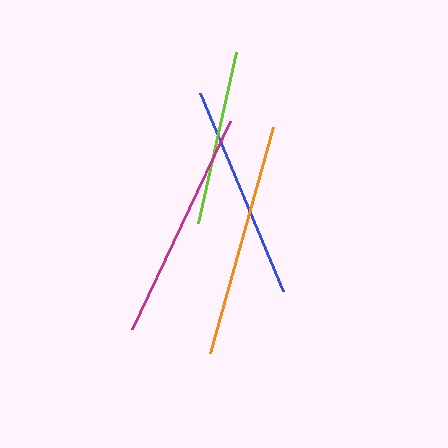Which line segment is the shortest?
The lime line is the shortest at approximately 175 pixels.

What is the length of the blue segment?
The blue segment is approximately 215 pixels long.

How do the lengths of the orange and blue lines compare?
The orange and blue lines are approximately the same length.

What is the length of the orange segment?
The orange segment is approximately 234 pixels long.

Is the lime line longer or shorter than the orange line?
The orange line is longer than the lime line.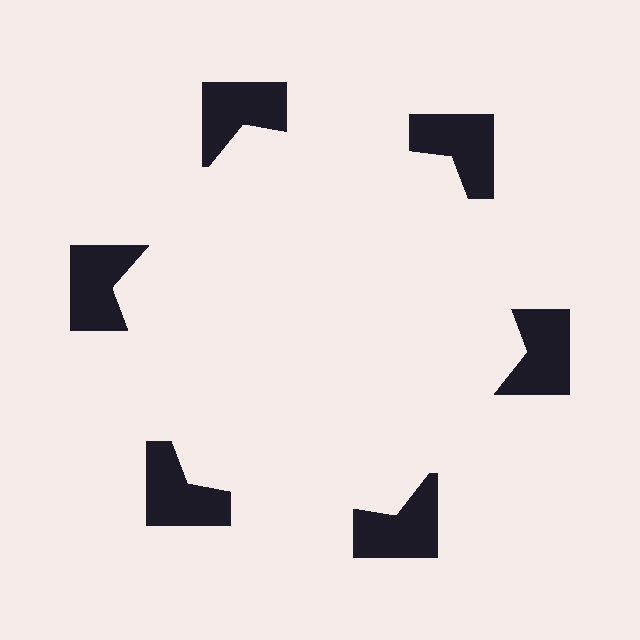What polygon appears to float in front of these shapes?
An illusory hexagon — its edges are inferred from the aligned wedge cuts in the notched squares, not physically drawn.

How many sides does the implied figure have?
6 sides.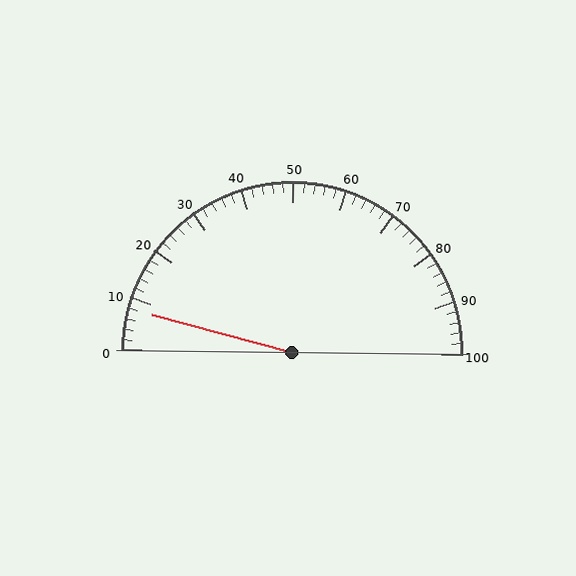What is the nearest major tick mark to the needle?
The nearest major tick mark is 10.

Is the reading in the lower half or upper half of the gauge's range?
The reading is in the lower half of the range (0 to 100).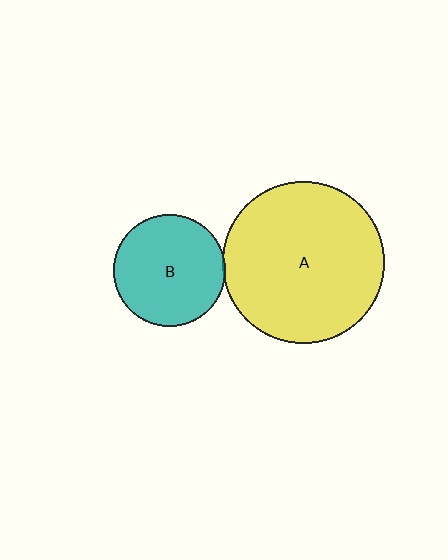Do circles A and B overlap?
Yes.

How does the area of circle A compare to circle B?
Approximately 2.1 times.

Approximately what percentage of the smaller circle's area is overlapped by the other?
Approximately 5%.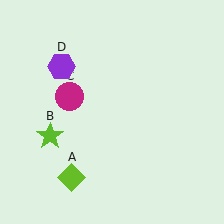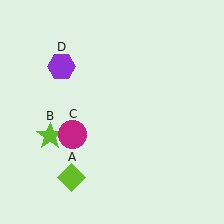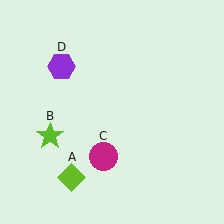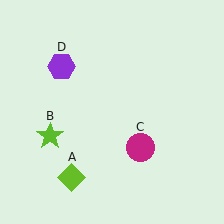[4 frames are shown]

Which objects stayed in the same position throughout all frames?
Lime diamond (object A) and lime star (object B) and purple hexagon (object D) remained stationary.